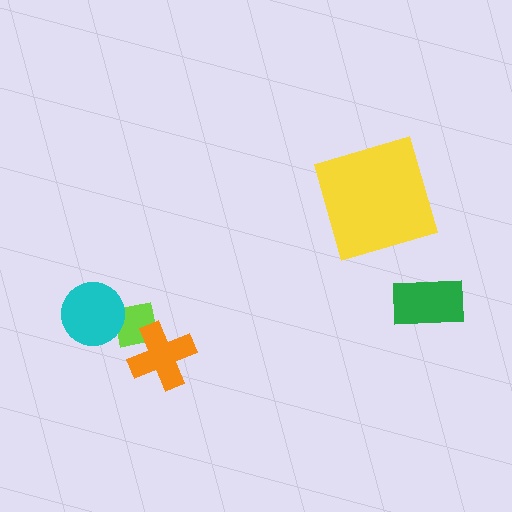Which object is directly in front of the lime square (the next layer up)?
The cyan circle is directly in front of the lime square.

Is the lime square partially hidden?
Yes, it is partially covered by another shape.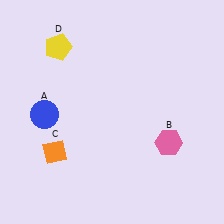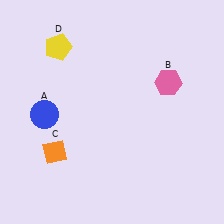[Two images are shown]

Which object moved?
The pink hexagon (B) moved up.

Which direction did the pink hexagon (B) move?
The pink hexagon (B) moved up.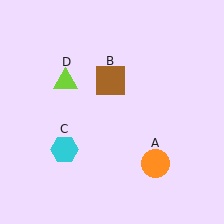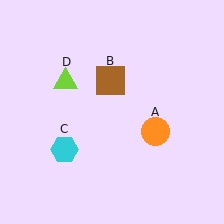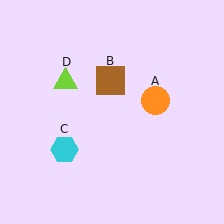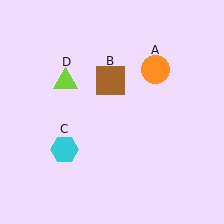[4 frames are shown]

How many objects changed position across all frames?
1 object changed position: orange circle (object A).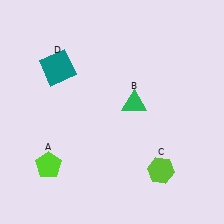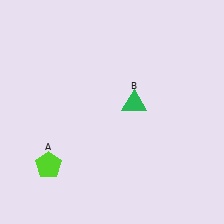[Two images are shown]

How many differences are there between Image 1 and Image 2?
There are 2 differences between the two images.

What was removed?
The lime hexagon (C), the teal square (D) were removed in Image 2.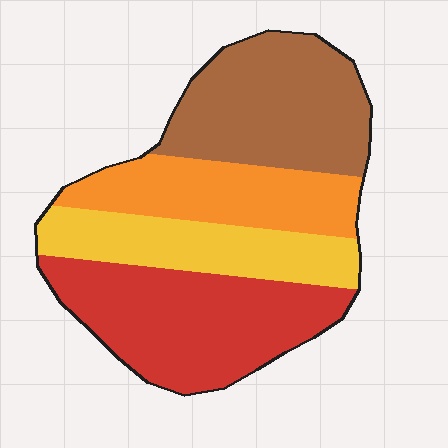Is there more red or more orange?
Red.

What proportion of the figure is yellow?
Yellow covers about 20% of the figure.